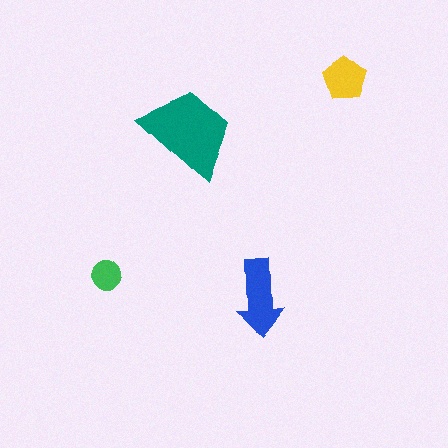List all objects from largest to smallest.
The teal trapezoid, the blue arrow, the yellow pentagon, the green circle.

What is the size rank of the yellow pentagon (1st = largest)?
3rd.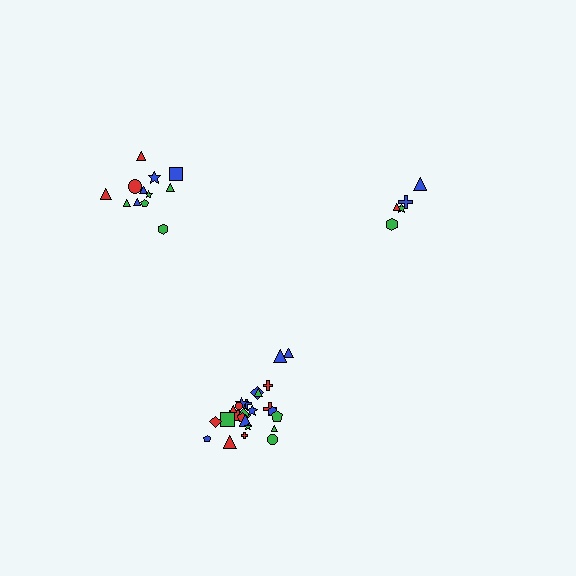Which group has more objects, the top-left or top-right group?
The top-left group.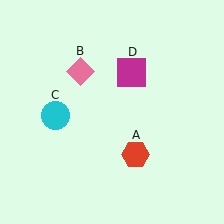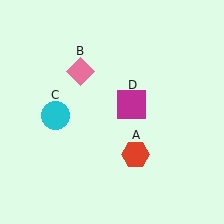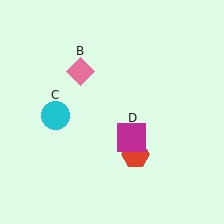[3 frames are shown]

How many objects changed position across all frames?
1 object changed position: magenta square (object D).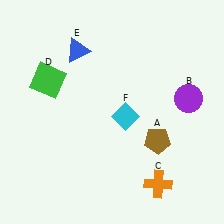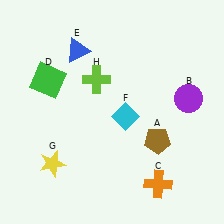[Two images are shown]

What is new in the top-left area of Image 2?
A lime cross (H) was added in the top-left area of Image 2.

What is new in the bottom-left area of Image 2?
A yellow star (G) was added in the bottom-left area of Image 2.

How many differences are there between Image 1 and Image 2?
There are 2 differences between the two images.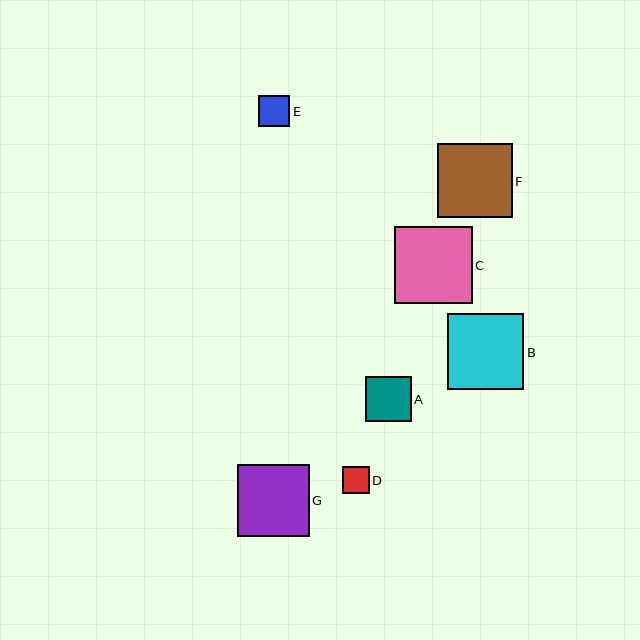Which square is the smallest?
Square D is the smallest with a size of approximately 27 pixels.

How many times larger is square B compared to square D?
Square B is approximately 2.8 times the size of square D.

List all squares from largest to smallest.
From largest to smallest: C, B, F, G, A, E, D.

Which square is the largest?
Square C is the largest with a size of approximately 78 pixels.